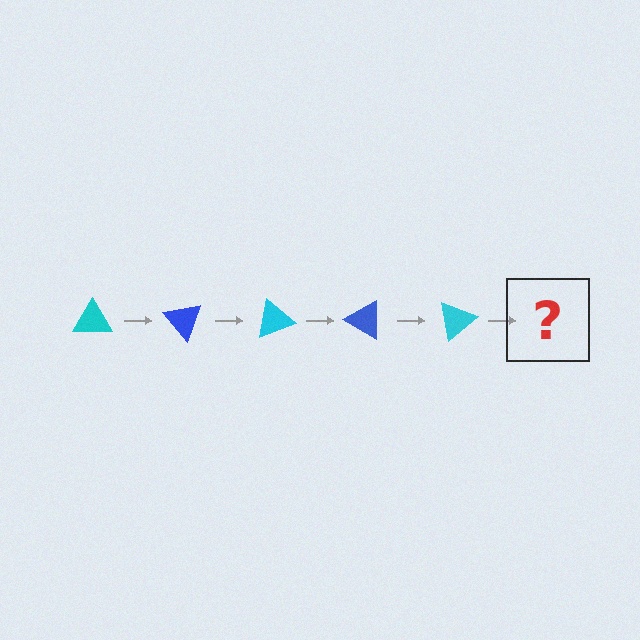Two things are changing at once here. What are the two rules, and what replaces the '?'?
The two rules are that it rotates 50 degrees each step and the color cycles through cyan and blue. The '?' should be a blue triangle, rotated 250 degrees from the start.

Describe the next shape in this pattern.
It should be a blue triangle, rotated 250 degrees from the start.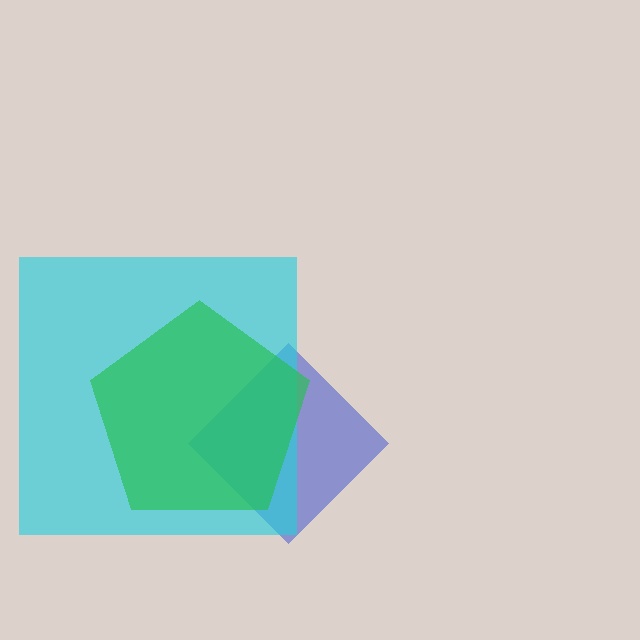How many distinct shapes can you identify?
There are 3 distinct shapes: a blue diamond, a cyan square, a green pentagon.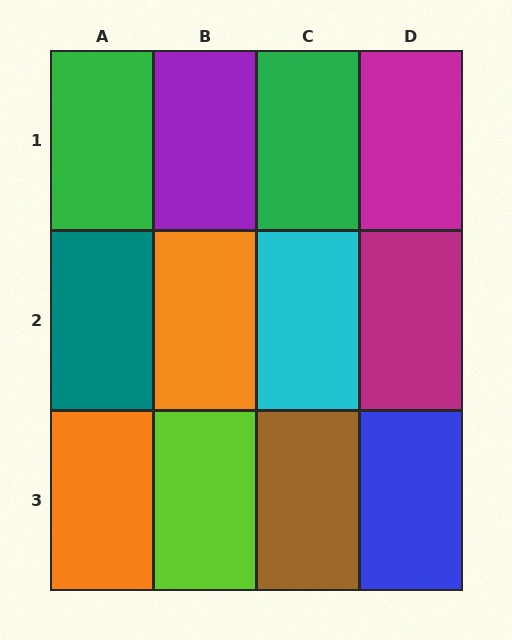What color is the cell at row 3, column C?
Brown.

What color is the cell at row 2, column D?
Magenta.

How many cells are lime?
1 cell is lime.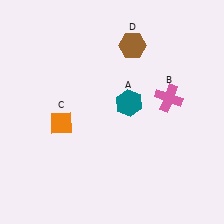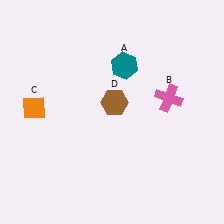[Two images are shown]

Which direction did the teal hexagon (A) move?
The teal hexagon (A) moved up.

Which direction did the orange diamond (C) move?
The orange diamond (C) moved left.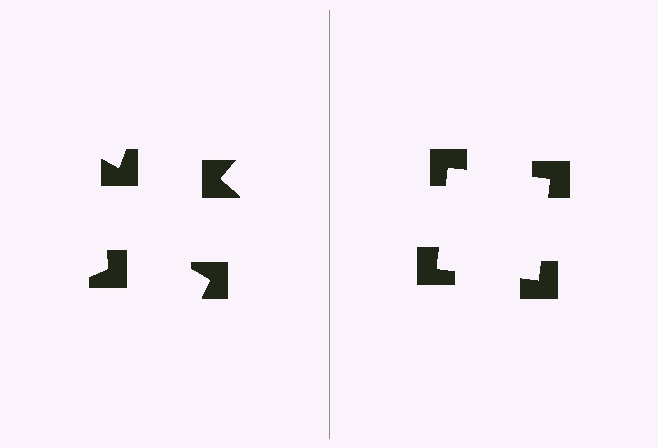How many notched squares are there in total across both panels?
8 — 4 on each side.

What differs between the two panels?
The notched squares are positioned identically on both sides; only the wedge orientations differ. On the right they align to a square; on the left they are misaligned.